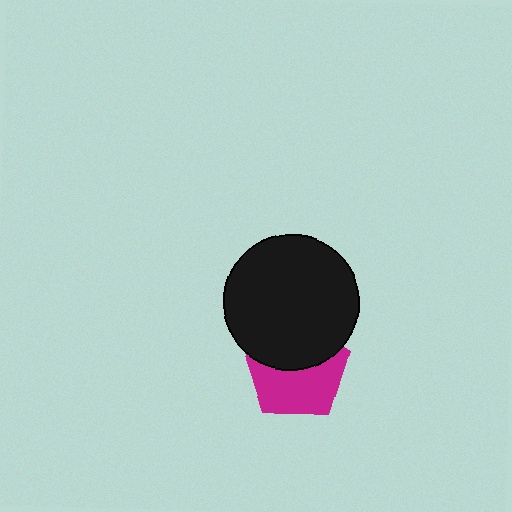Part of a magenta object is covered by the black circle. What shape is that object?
It is a pentagon.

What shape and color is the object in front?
The object in front is a black circle.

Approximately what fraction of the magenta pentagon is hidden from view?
Roughly 45% of the magenta pentagon is hidden behind the black circle.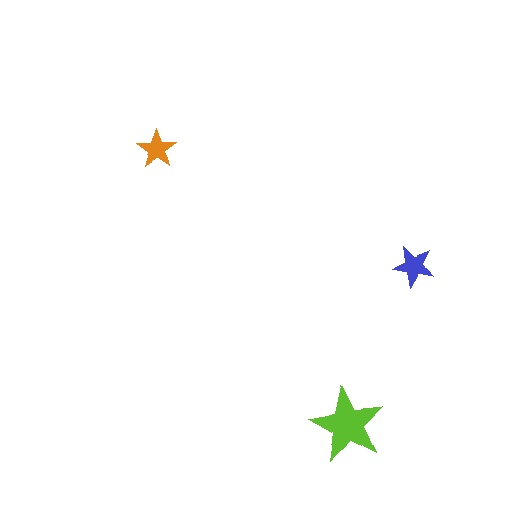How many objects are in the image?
There are 3 objects in the image.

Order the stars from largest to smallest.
the lime one, the blue one, the orange one.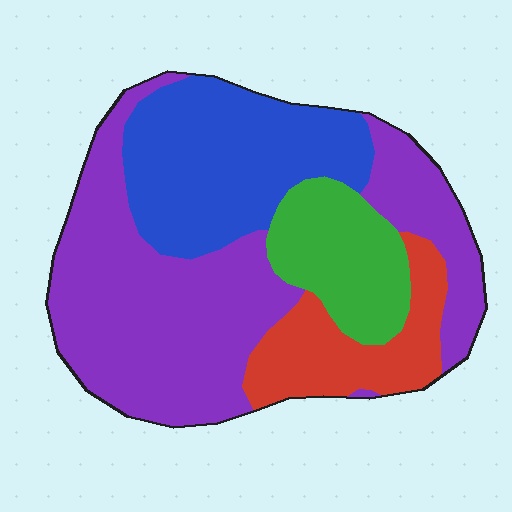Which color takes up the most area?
Purple, at roughly 45%.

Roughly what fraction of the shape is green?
Green takes up about one eighth (1/8) of the shape.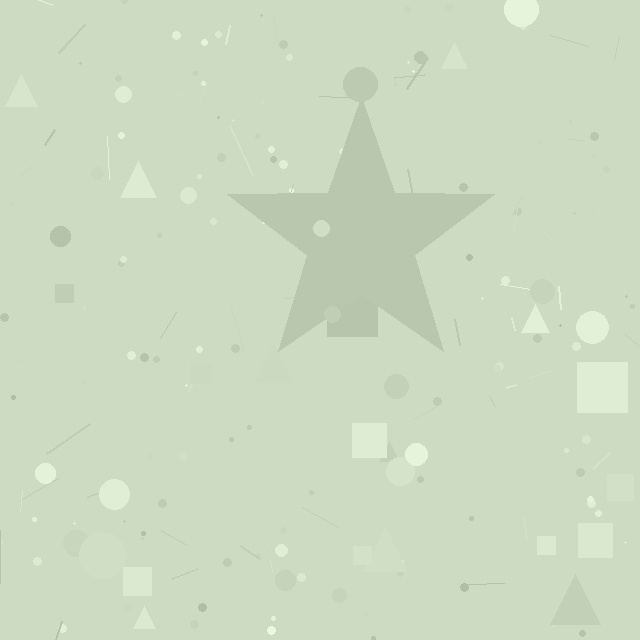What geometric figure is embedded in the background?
A star is embedded in the background.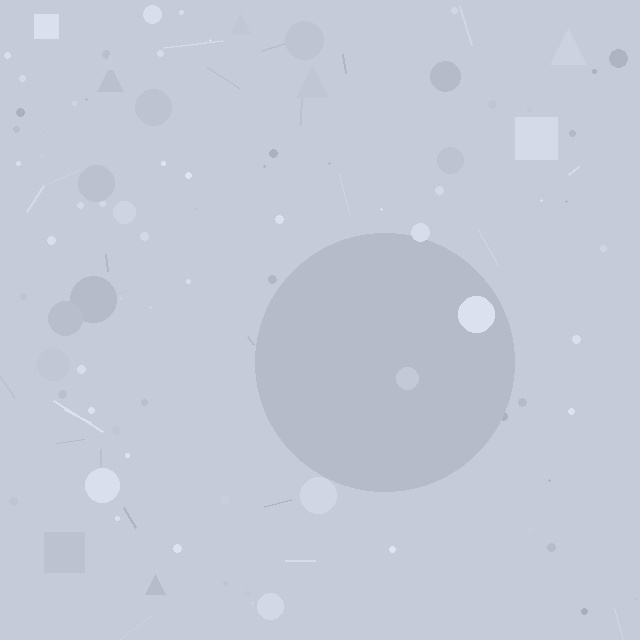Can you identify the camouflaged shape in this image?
The camouflaged shape is a circle.